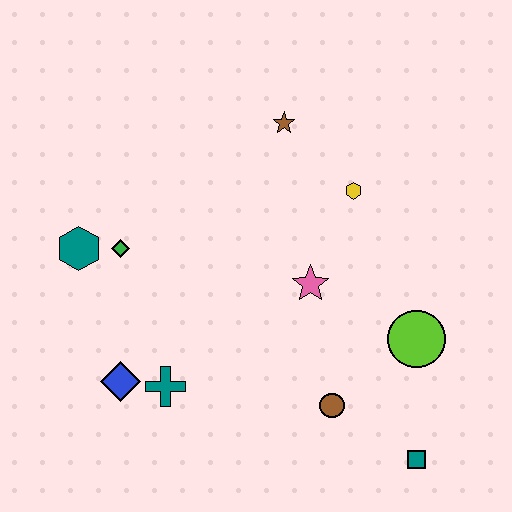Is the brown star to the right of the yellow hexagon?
No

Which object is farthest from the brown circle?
The teal hexagon is farthest from the brown circle.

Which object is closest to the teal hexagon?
The green diamond is closest to the teal hexagon.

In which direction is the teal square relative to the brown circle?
The teal square is to the right of the brown circle.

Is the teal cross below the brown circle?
No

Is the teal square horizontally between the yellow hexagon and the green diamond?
No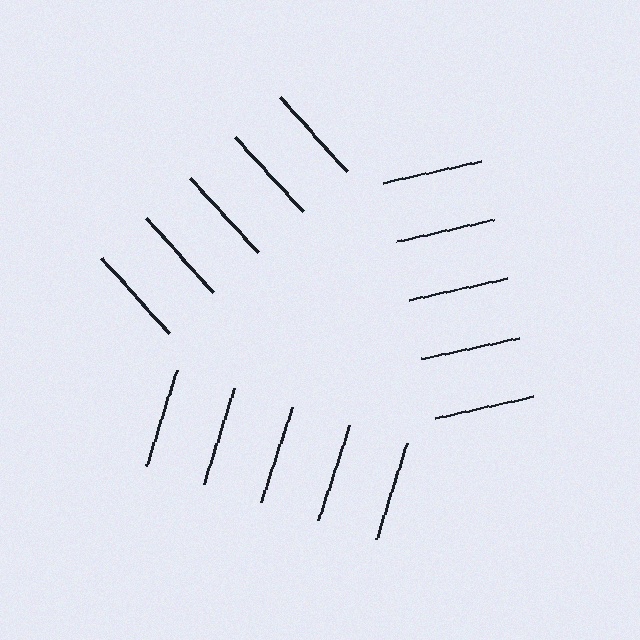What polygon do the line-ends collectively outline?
An illusory triangle — the line segments terminate on its edges but no continuous stroke is drawn.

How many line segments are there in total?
15 — 5 along each of the 3 edges.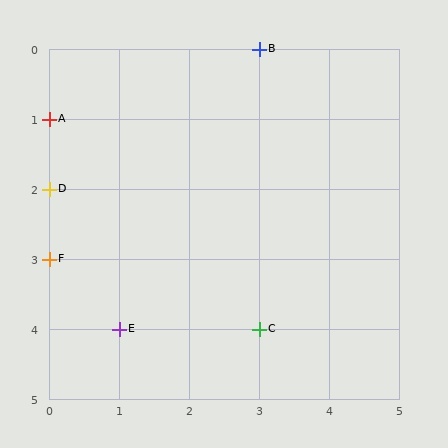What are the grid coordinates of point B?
Point B is at grid coordinates (3, 0).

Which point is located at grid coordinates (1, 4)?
Point E is at (1, 4).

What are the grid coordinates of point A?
Point A is at grid coordinates (0, 1).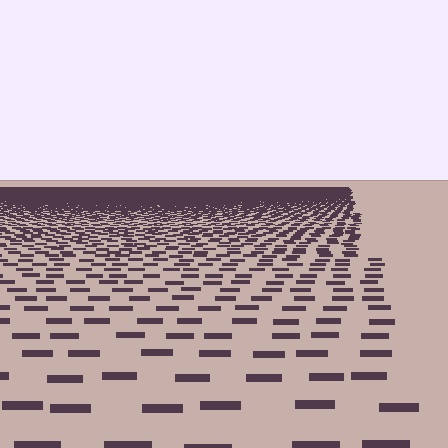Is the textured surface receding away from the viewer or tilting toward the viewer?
The surface is receding away from the viewer. Texture elements get smaller and denser toward the top.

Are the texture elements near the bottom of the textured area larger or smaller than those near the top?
Larger. Near the bottom, elements are closer to the viewer and appear at a bigger on-screen size.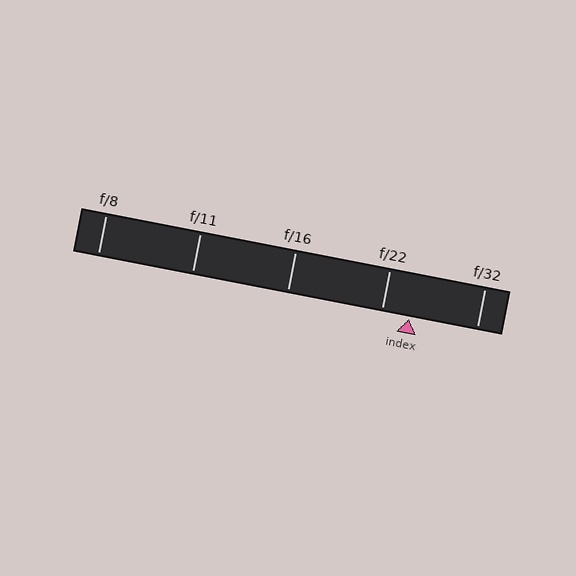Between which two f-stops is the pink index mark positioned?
The index mark is between f/22 and f/32.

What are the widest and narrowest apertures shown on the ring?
The widest aperture shown is f/8 and the narrowest is f/32.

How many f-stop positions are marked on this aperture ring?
There are 5 f-stop positions marked.